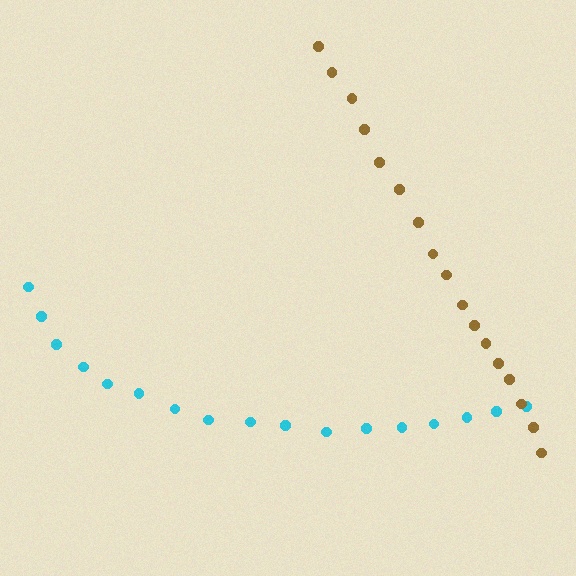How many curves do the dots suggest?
There are 2 distinct paths.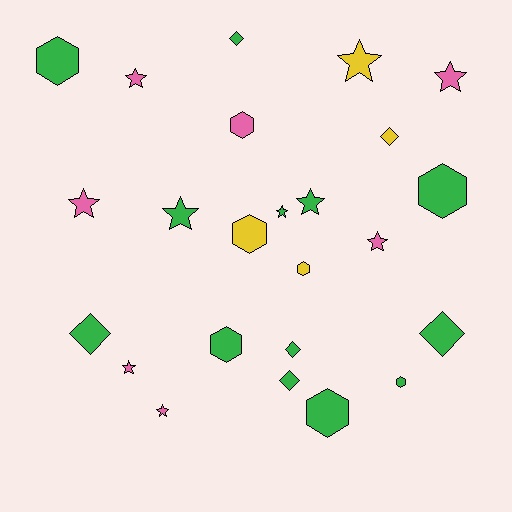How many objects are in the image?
There are 24 objects.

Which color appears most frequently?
Green, with 13 objects.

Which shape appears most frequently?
Star, with 10 objects.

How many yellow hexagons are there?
There are 2 yellow hexagons.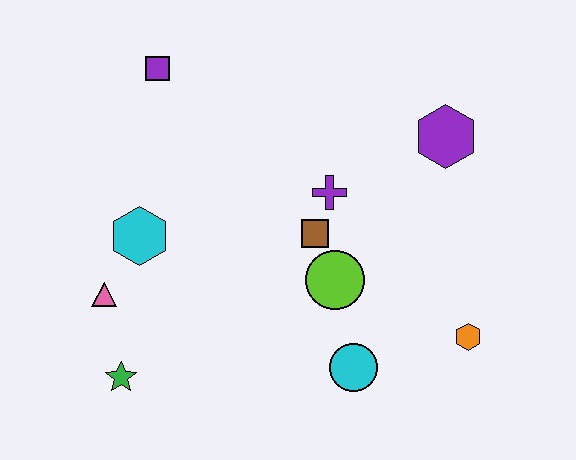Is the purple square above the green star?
Yes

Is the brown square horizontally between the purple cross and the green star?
Yes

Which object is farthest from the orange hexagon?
The purple square is farthest from the orange hexagon.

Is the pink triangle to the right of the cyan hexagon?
No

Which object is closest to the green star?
The pink triangle is closest to the green star.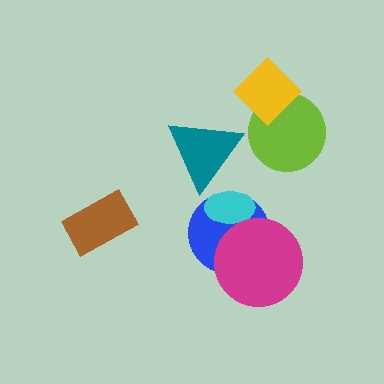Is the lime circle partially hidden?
Yes, it is partially covered by another shape.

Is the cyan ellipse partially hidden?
Yes, it is partially covered by another shape.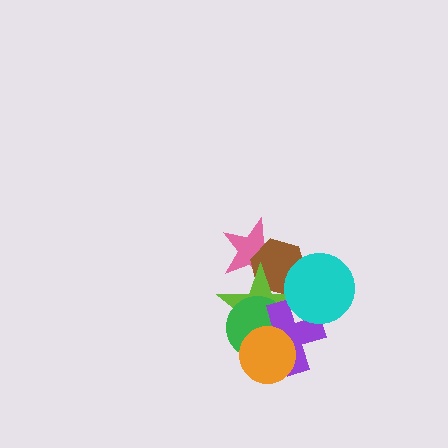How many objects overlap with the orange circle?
3 objects overlap with the orange circle.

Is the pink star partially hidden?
Yes, it is partially covered by another shape.